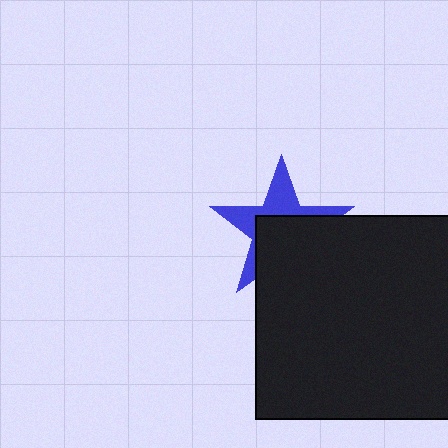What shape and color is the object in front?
The object in front is a black square.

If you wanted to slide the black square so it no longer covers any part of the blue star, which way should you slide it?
Slide it down — that is the most direct way to separate the two shapes.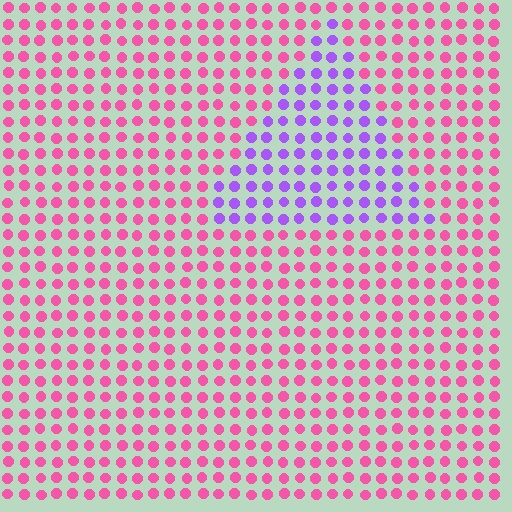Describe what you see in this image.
The image is filled with small pink elements in a uniform arrangement. A triangle-shaped region is visible where the elements are tinted to a slightly different hue, forming a subtle color boundary.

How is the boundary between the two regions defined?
The boundary is defined purely by a slight shift in hue (about 57 degrees). Spacing, size, and orientation are identical on both sides.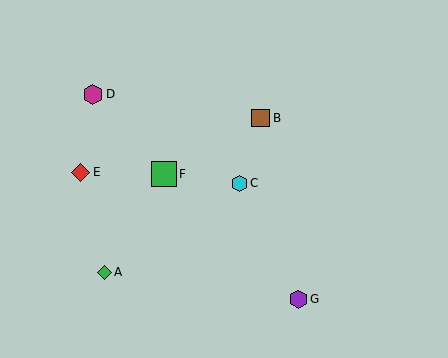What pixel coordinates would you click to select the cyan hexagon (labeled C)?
Click at (239, 183) to select the cyan hexagon C.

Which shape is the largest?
The green square (labeled F) is the largest.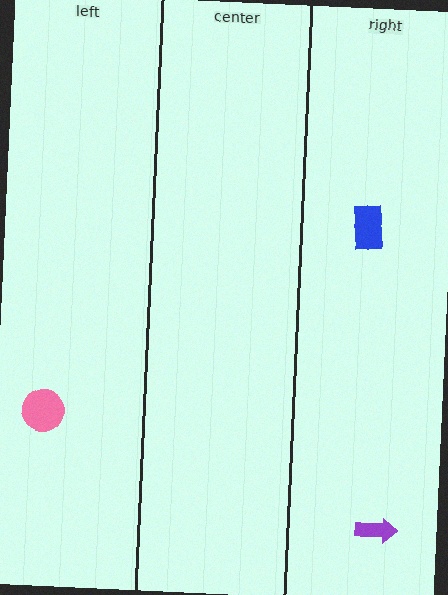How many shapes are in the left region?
1.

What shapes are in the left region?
The pink circle.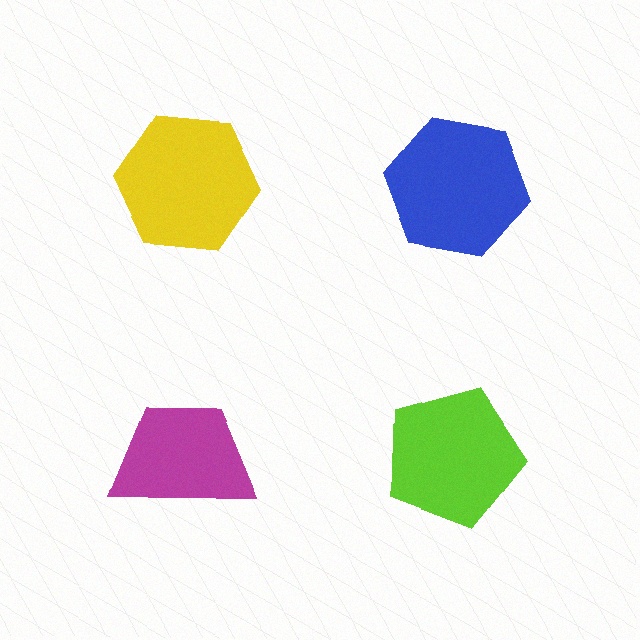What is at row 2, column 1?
A magenta trapezoid.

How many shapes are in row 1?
2 shapes.